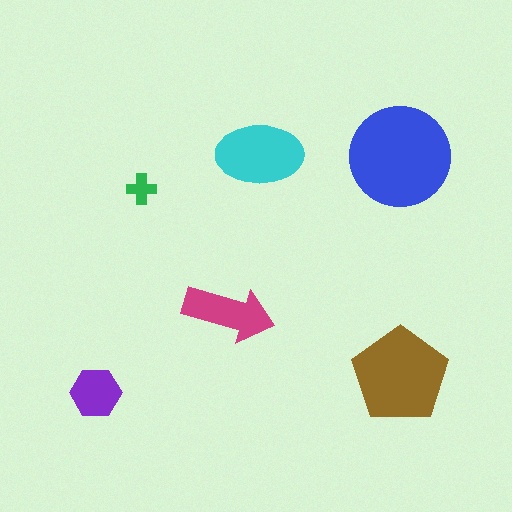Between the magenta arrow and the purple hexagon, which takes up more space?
The magenta arrow.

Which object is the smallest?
The green cross.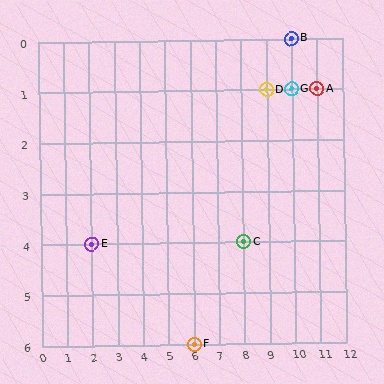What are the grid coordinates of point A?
Point A is at grid coordinates (11, 1).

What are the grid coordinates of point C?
Point C is at grid coordinates (8, 4).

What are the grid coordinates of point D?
Point D is at grid coordinates (9, 1).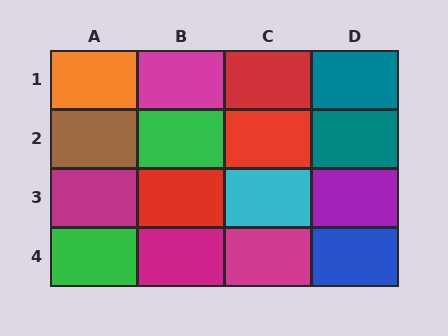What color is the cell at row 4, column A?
Green.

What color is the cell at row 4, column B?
Magenta.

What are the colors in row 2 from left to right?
Brown, green, red, teal.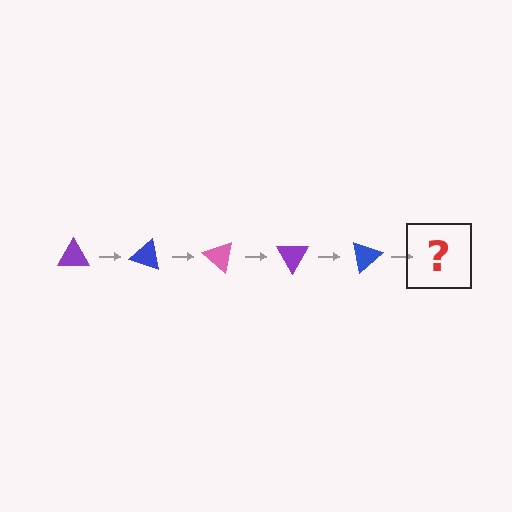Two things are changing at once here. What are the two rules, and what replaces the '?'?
The two rules are that it rotates 20 degrees each step and the color cycles through purple, blue, and pink. The '?' should be a pink triangle, rotated 100 degrees from the start.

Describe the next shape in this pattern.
It should be a pink triangle, rotated 100 degrees from the start.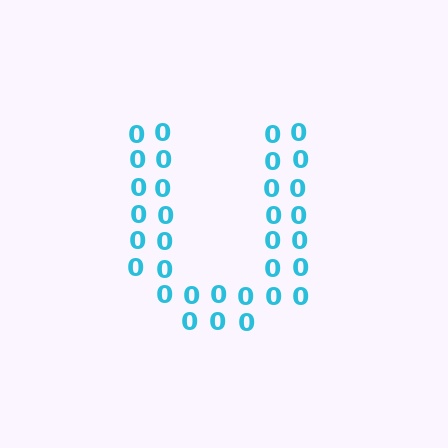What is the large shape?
The large shape is the letter U.